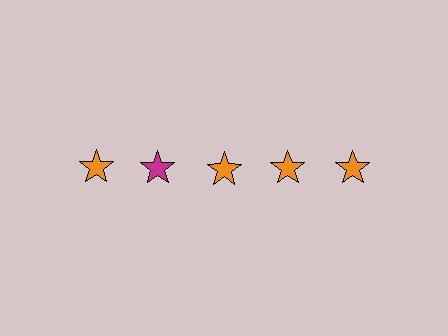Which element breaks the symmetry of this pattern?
The magenta star in the top row, second from left column breaks the symmetry. All other shapes are orange stars.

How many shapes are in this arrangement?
There are 5 shapes arranged in a grid pattern.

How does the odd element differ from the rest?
It has a different color: magenta instead of orange.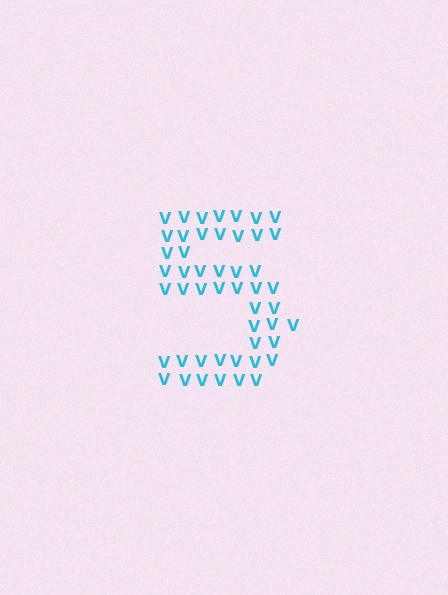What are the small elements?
The small elements are letter V's.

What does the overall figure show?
The overall figure shows the digit 5.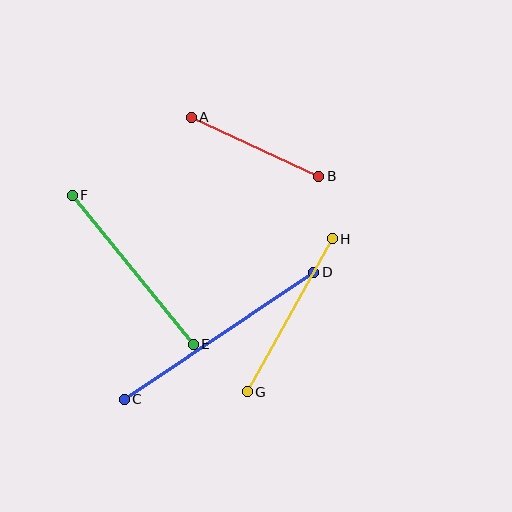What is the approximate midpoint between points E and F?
The midpoint is at approximately (133, 270) pixels.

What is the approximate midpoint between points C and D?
The midpoint is at approximately (219, 336) pixels.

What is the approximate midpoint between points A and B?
The midpoint is at approximately (255, 147) pixels.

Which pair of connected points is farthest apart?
Points C and D are farthest apart.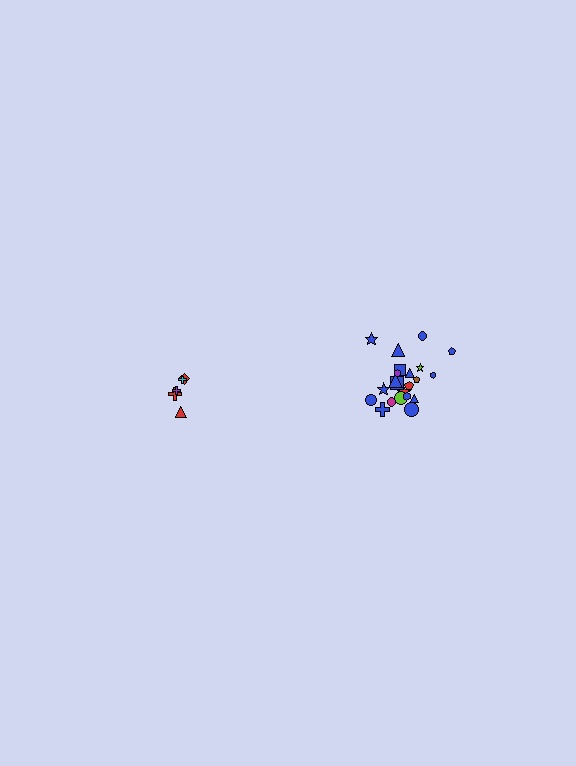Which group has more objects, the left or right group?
The right group.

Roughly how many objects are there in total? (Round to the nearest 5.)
Roughly 25 objects in total.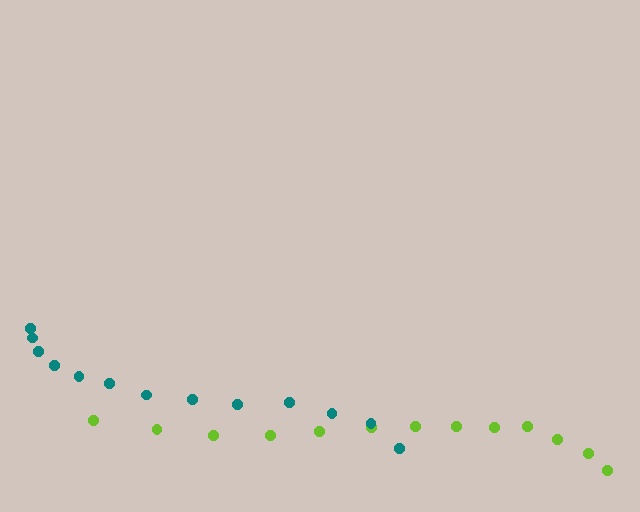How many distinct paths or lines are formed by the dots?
There are 2 distinct paths.